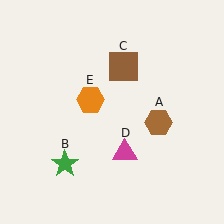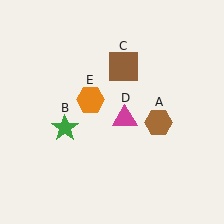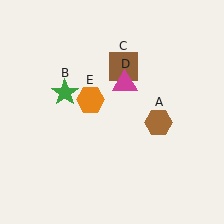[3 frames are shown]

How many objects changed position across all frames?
2 objects changed position: green star (object B), magenta triangle (object D).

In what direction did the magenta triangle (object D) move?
The magenta triangle (object D) moved up.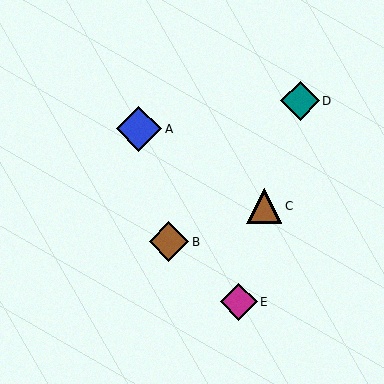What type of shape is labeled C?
Shape C is a brown triangle.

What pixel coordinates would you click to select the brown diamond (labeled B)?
Click at (169, 242) to select the brown diamond B.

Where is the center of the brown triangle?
The center of the brown triangle is at (264, 206).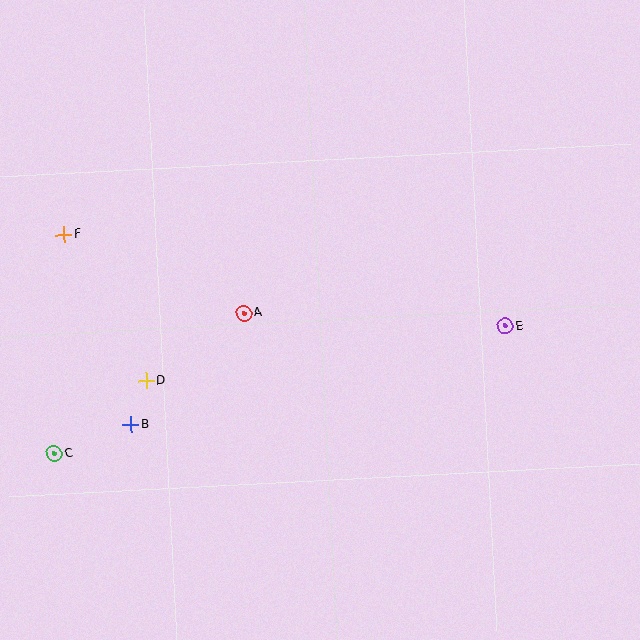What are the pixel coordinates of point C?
Point C is at (55, 454).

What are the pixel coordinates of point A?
Point A is at (244, 313).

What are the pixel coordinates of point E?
Point E is at (505, 326).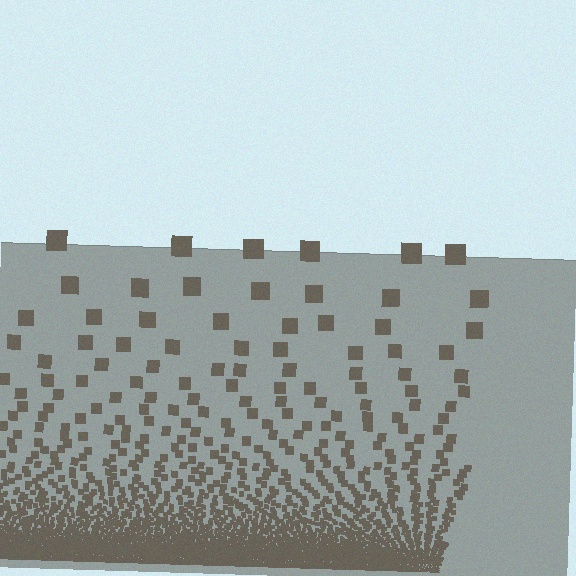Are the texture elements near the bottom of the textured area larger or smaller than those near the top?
Smaller. The gradient is inverted — elements near the bottom are smaller and denser.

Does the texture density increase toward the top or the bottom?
Density increases toward the bottom.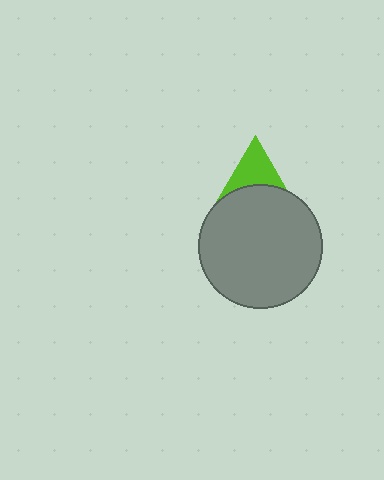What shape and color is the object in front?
The object in front is a gray circle.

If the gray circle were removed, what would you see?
You would see the complete lime triangle.